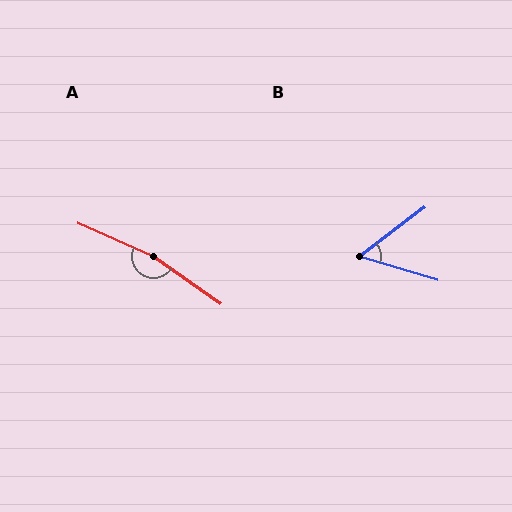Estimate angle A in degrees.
Approximately 169 degrees.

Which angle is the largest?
A, at approximately 169 degrees.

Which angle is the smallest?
B, at approximately 54 degrees.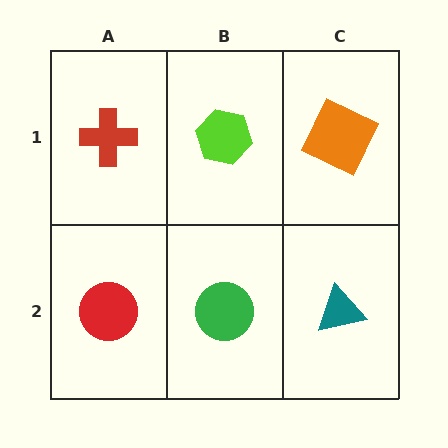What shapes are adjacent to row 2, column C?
An orange square (row 1, column C), a green circle (row 2, column B).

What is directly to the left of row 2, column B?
A red circle.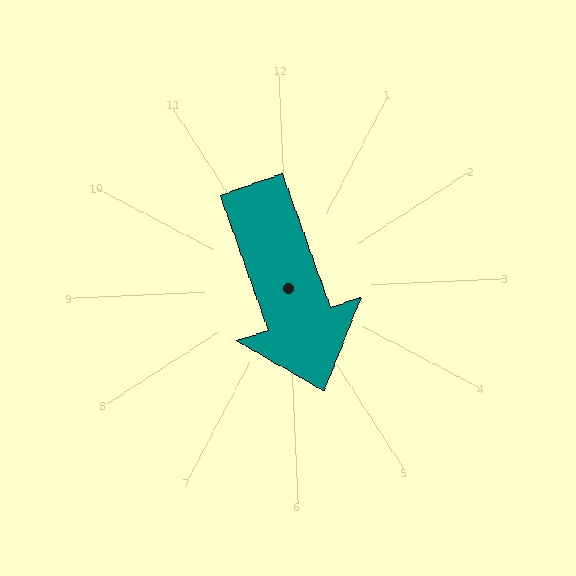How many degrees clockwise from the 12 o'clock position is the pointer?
Approximately 163 degrees.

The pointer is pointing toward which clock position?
Roughly 5 o'clock.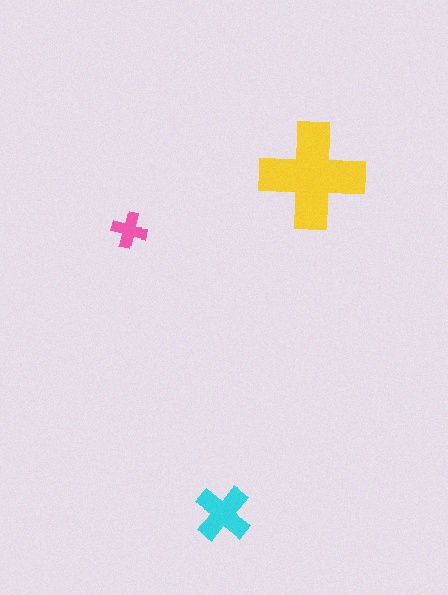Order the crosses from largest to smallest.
the yellow one, the cyan one, the pink one.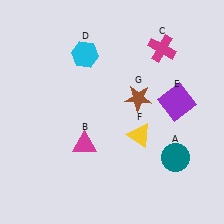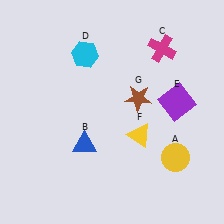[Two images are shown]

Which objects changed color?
A changed from teal to yellow. B changed from magenta to blue.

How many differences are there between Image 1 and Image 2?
There are 2 differences between the two images.